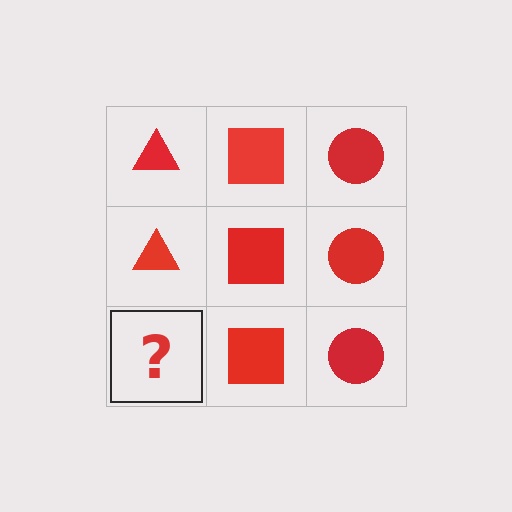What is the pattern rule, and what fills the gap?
The rule is that each column has a consistent shape. The gap should be filled with a red triangle.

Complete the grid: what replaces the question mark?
The question mark should be replaced with a red triangle.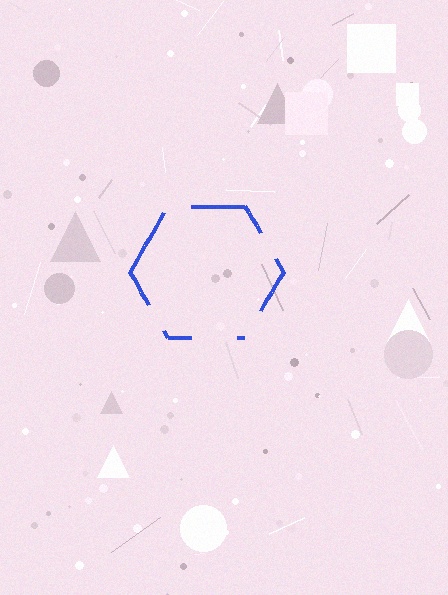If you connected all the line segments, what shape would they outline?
They would outline a hexagon.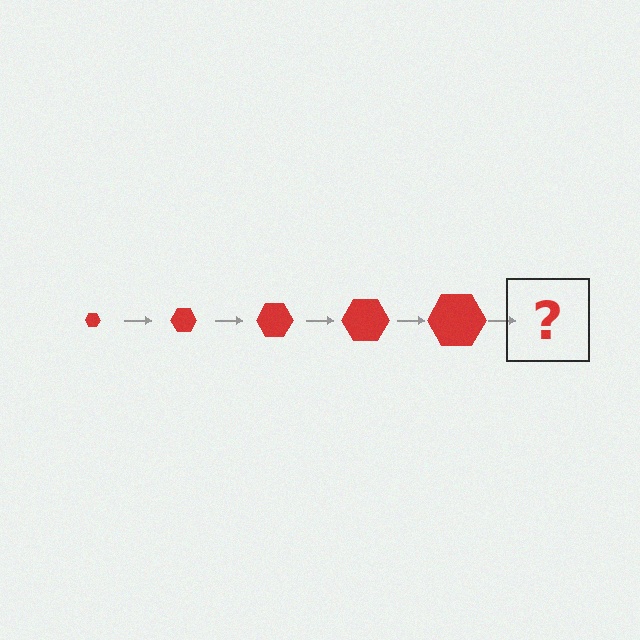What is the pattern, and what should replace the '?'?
The pattern is that the hexagon gets progressively larger each step. The '?' should be a red hexagon, larger than the previous one.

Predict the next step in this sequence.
The next step is a red hexagon, larger than the previous one.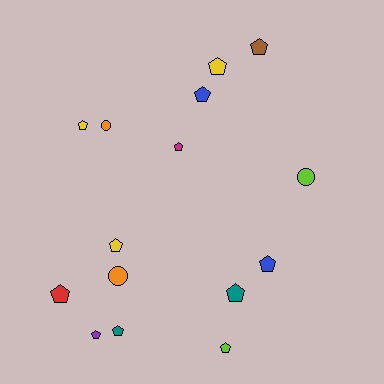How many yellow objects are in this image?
There are 3 yellow objects.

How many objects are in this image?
There are 15 objects.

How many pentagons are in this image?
There are 12 pentagons.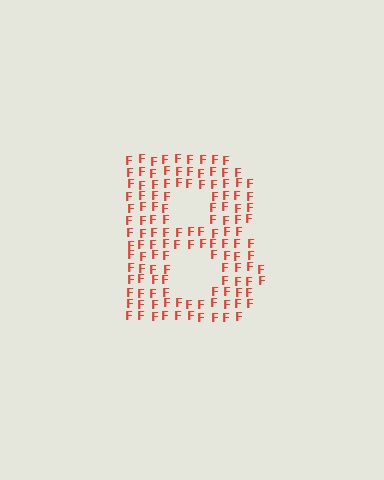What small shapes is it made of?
It is made of small letter F's.